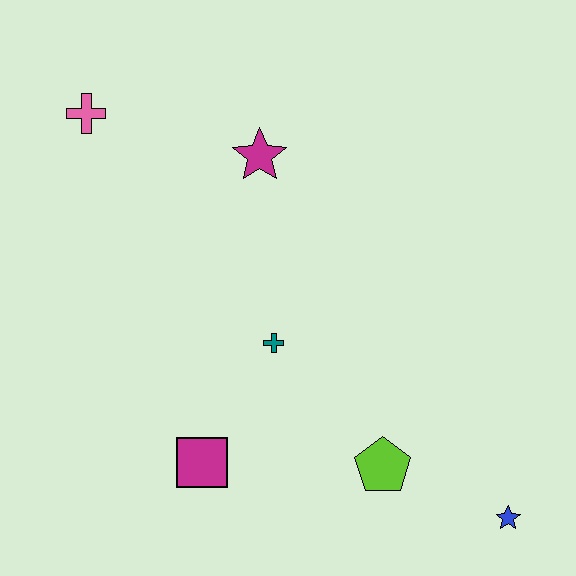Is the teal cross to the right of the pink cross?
Yes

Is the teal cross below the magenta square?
No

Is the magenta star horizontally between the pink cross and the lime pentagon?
Yes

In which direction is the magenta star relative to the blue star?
The magenta star is above the blue star.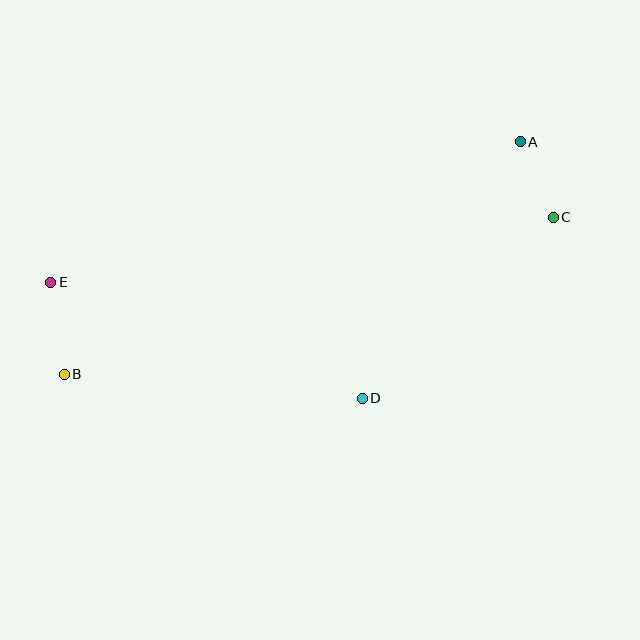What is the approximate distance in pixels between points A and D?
The distance between A and D is approximately 301 pixels.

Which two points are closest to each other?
Points A and C are closest to each other.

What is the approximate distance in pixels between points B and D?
The distance between B and D is approximately 299 pixels.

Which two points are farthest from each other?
Points B and C are farthest from each other.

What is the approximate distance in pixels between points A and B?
The distance between A and B is approximately 512 pixels.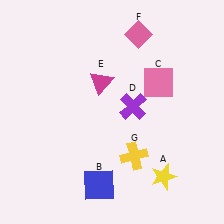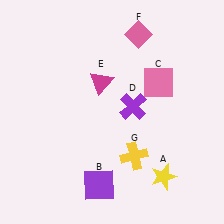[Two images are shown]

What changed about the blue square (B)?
In Image 1, B is blue. In Image 2, it changed to purple.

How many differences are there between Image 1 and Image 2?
There is 1 difference between the two images.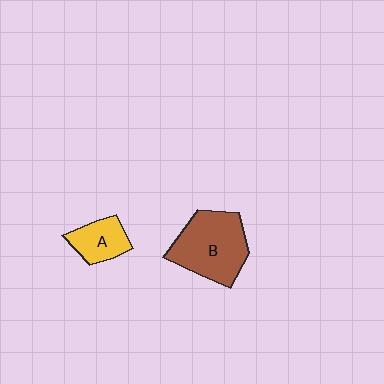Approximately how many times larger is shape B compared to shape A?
Approximately 2.1 times.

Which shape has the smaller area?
Shape A (yellow).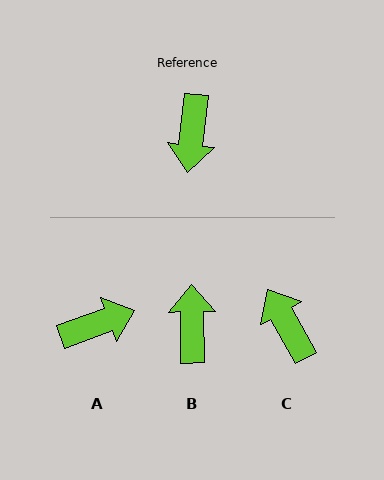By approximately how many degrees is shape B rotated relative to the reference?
Approximately 173 degrees clockwise.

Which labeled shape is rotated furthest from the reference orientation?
B, about 173 degrees away.